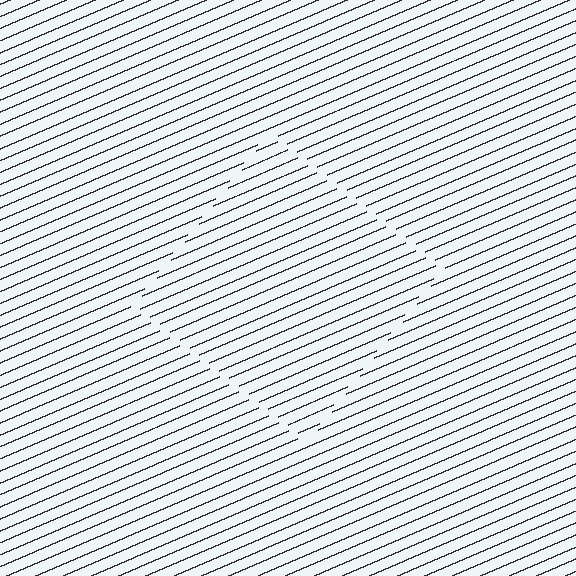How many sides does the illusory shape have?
4 sides — the line-ends trace a square.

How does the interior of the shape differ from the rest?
The interior of the shape contains the same grating, shifted by half a period — the contour is defined by the phase discontinuity where line-ends from the inner and outer gratings abut.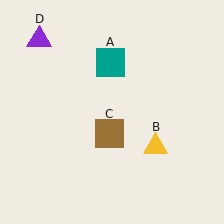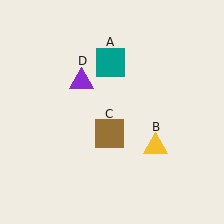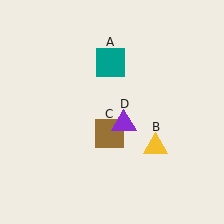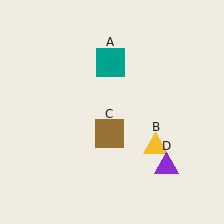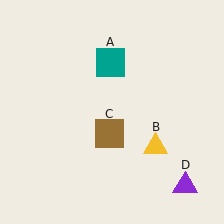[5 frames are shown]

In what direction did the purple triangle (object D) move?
The purple triangle (object D) moved down and to the right.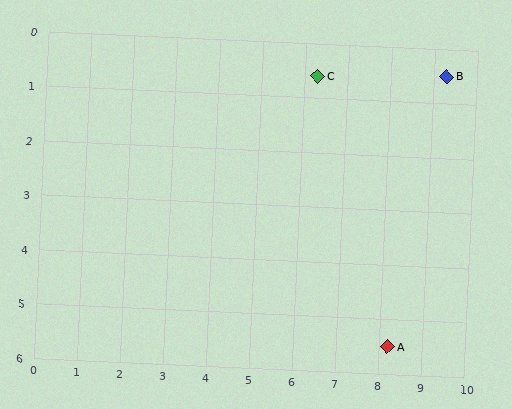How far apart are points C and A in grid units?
Points C and A are about 5.3 grid units apart.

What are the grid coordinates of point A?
Point A is at approximately (8.2, 5.5).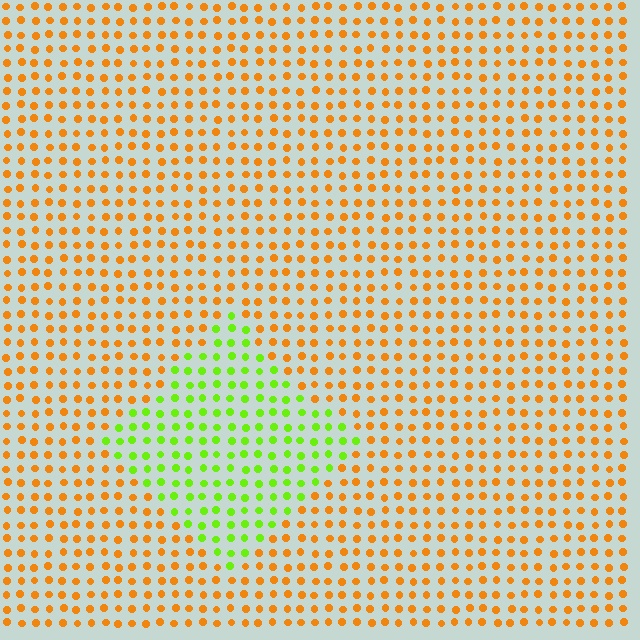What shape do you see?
I see a diamond.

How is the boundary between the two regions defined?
The boundary is defined purely by a slight shift in hue (about 64 degrees). Spacing, size, and orientation are identical on both sides.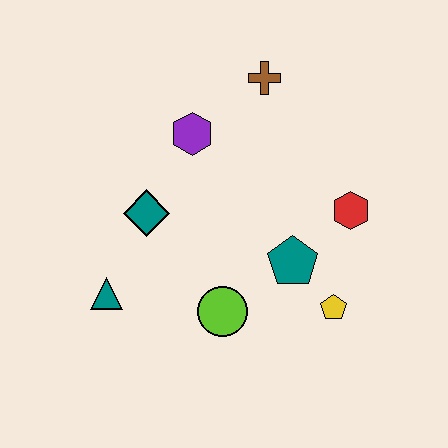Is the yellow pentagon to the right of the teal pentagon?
Yes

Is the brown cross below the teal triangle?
No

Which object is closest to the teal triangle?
The teal diamond is closest to the teal triangle.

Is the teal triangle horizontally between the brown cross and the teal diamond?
No